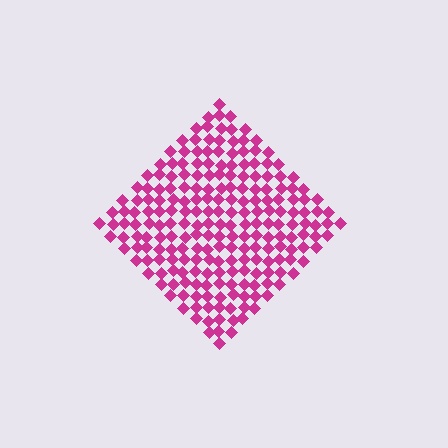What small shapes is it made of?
It is made of small diamonds.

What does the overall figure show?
The overall figure shows a diamond.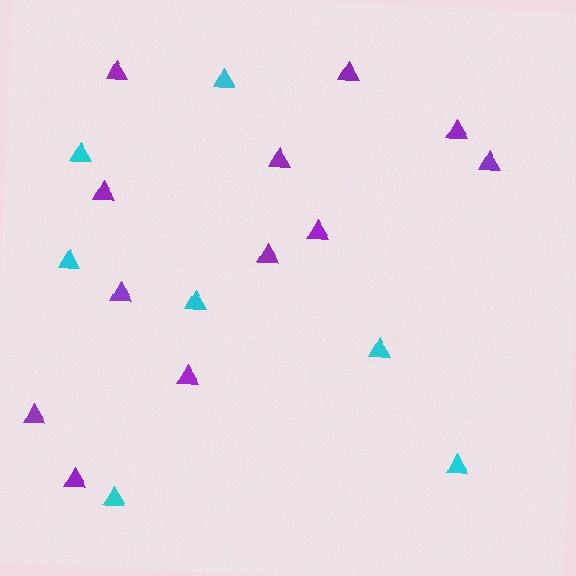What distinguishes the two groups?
There are 2 groups: one group of purple triangles (12) and one group of cyan triangles (7).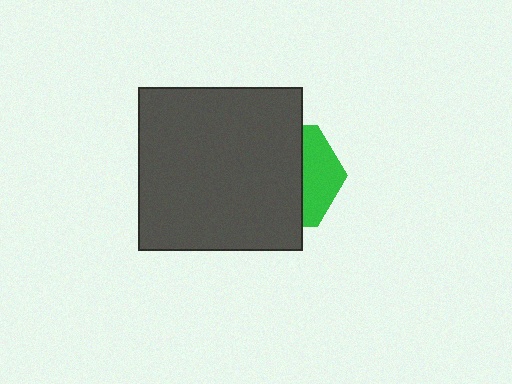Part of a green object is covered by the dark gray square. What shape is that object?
It is a hexagon.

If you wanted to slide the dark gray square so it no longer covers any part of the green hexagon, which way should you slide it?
Slide it left — that is the most direct way to separate the two shapes.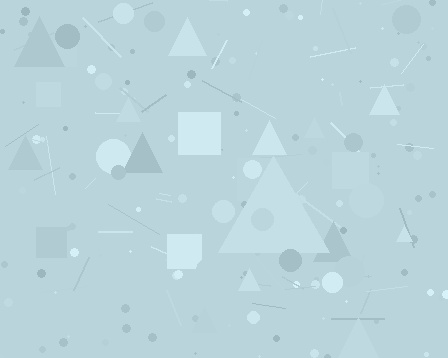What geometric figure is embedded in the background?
A triangle is embedded in the background.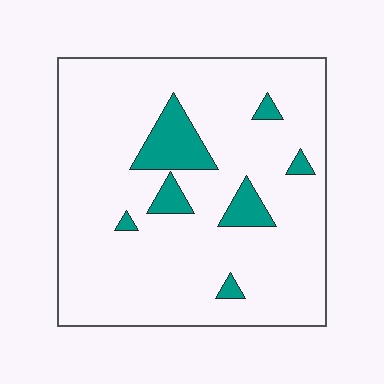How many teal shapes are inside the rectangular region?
7.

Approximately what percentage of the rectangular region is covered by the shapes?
Approximately 10%.